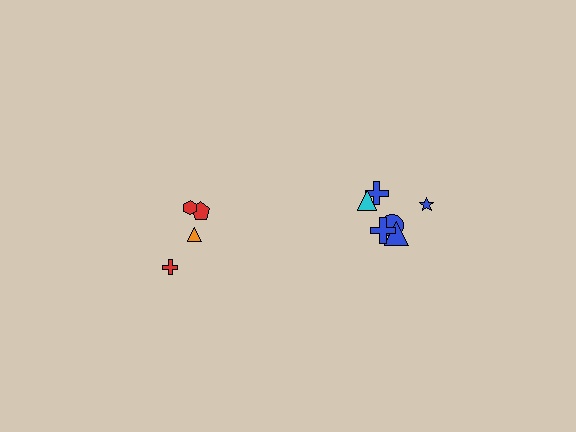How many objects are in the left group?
There are 4 objects.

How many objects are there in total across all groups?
There are 10 objects.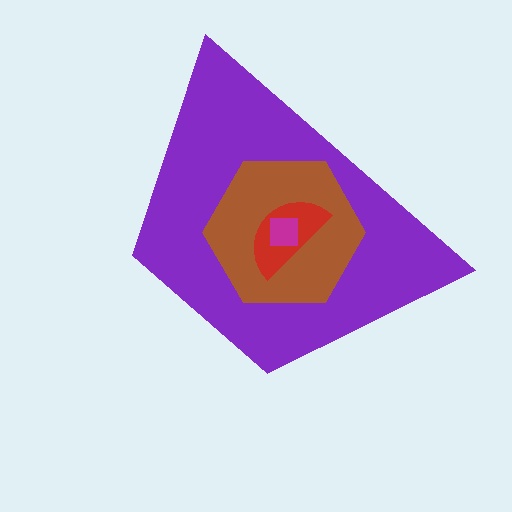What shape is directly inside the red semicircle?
The magenta square.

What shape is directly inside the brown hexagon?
The red semicircle.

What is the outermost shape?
The purple trapezoid.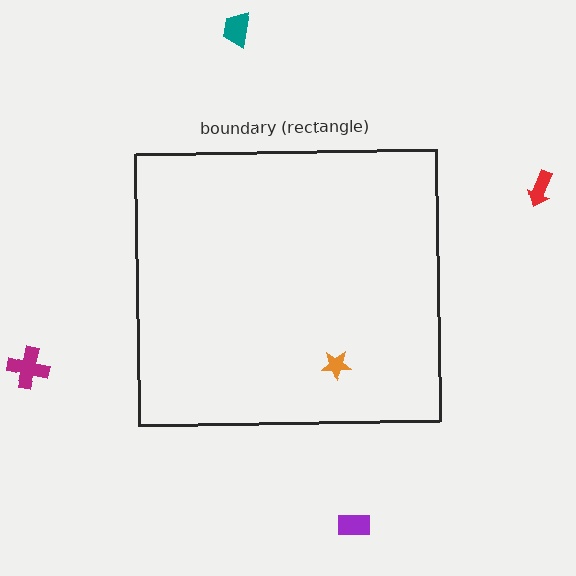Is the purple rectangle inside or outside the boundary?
Outside.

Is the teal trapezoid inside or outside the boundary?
Outside.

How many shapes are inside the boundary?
1 inside, 4 outside.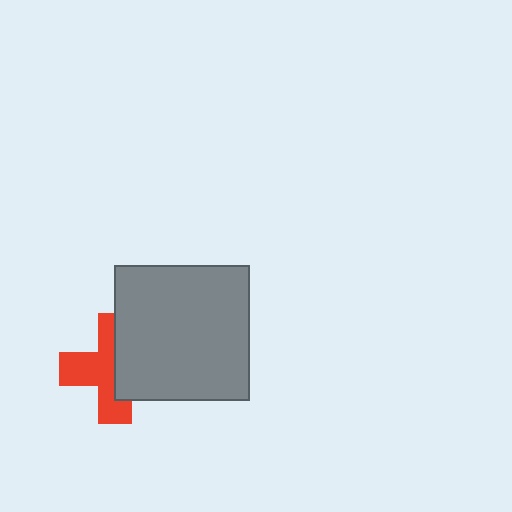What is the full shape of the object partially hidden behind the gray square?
The partially hidden object is a red cross.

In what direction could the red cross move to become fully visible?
The red cross could move left. That would shift it out from behind the gray square entirely.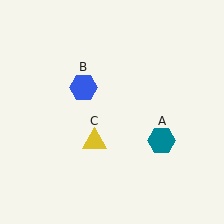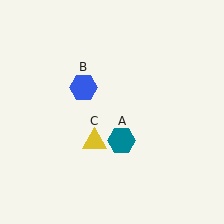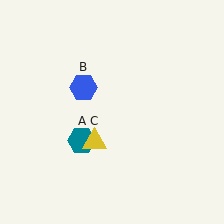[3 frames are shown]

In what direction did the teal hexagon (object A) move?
The teal hexagon (object A) moved left.